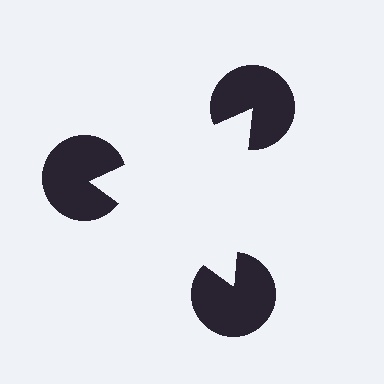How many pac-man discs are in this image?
There are 3 — one at each vertex of the illusory triangle.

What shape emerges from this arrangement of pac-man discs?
An illusory triangle — its edges are inferred from the aligned wedge cuts in the pac-man discs, not physically drawn.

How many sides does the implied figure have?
3 sides.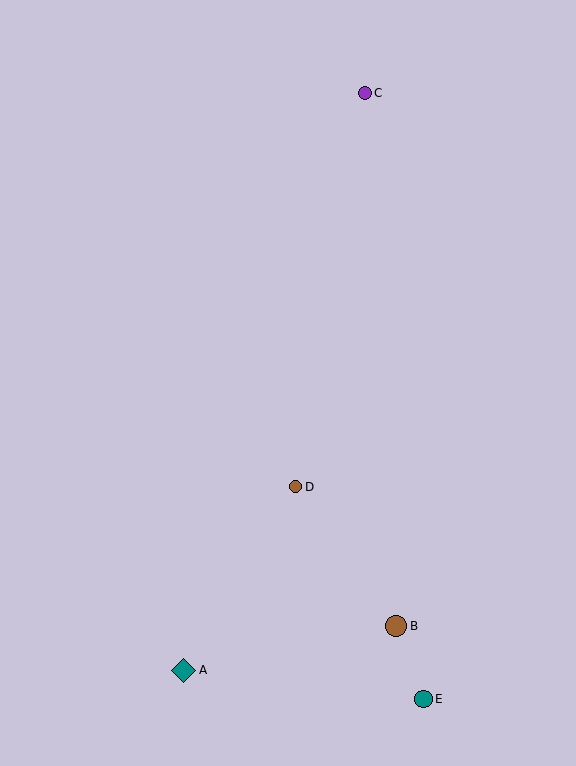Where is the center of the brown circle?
The center of the brown circle is at (396, 626).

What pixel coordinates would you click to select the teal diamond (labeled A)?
Click at (184, 670) to select the teal diamond A.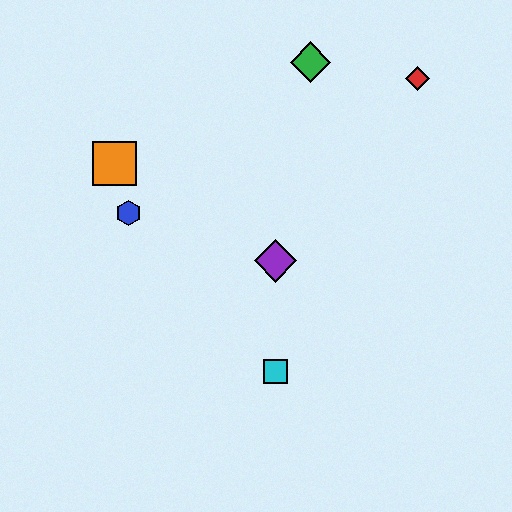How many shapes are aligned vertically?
3 shapes (the yellow triangle, the purple diamond, the cyan square) are aligned vertically.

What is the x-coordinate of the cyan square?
The cyan square is at x≈276.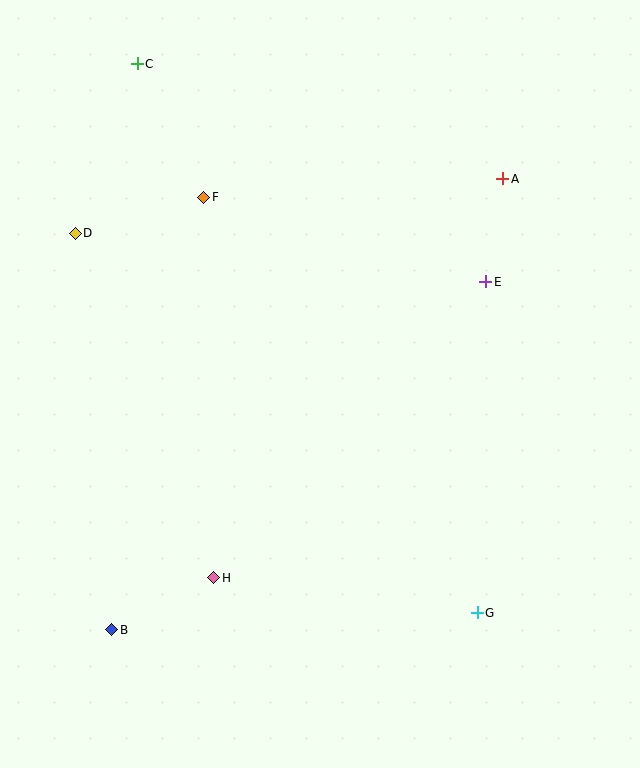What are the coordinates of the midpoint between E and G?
The midpoint between E and G is at (481, 447).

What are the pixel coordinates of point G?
Point G is at (477, 613).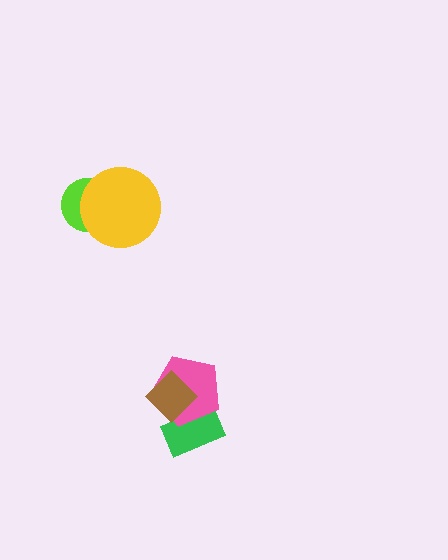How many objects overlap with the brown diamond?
2 objects overlap with the brown diamond.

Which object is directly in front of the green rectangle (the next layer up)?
The pink pentagon is directly in front of the green rectangle.